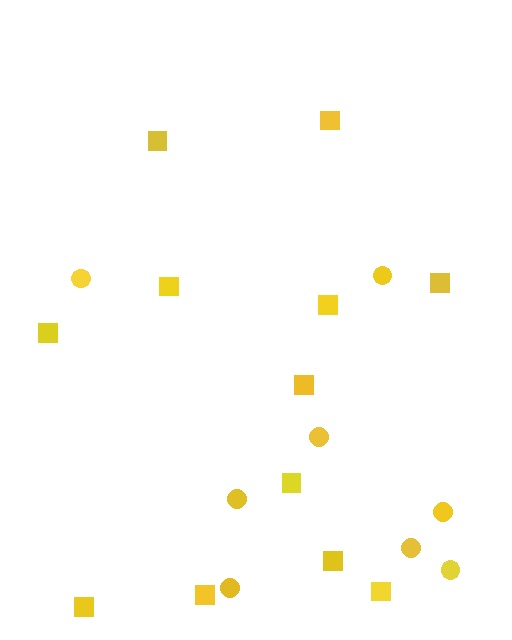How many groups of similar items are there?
There are 2 groups: one group of squares (12) and one group of circles (8).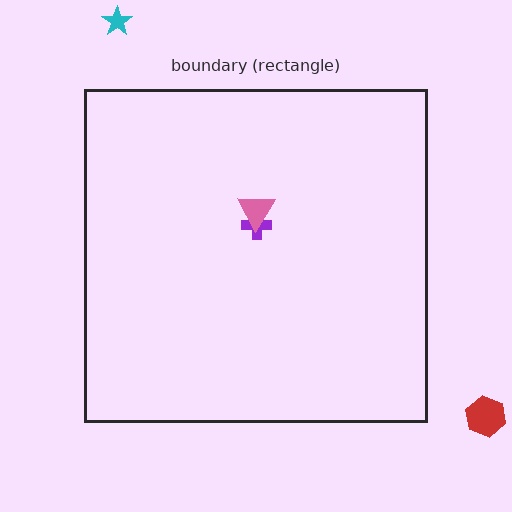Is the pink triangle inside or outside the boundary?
Inside.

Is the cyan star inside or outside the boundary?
Outside.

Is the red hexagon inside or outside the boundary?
Outside.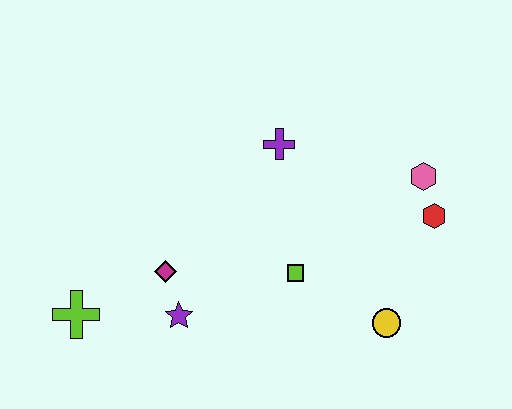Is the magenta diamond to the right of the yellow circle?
No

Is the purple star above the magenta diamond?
No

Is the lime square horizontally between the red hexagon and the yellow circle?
No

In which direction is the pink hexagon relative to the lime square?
The pink hexagon is to the right of the lime square.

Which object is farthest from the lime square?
The lime cross is farthest from the lime square.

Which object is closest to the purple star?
The magenta diamond is closest to the purple star.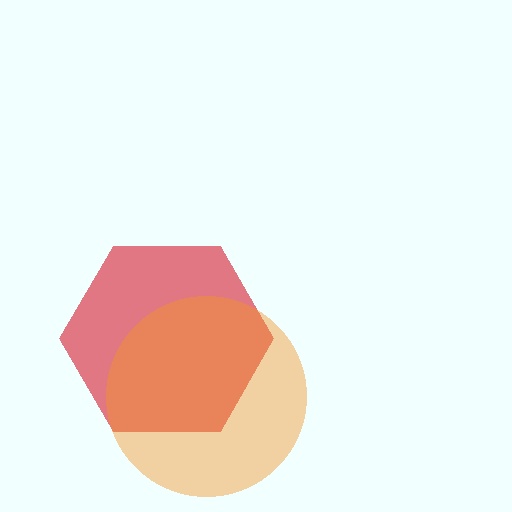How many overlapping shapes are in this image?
There are 2 overlapping shapes in the image.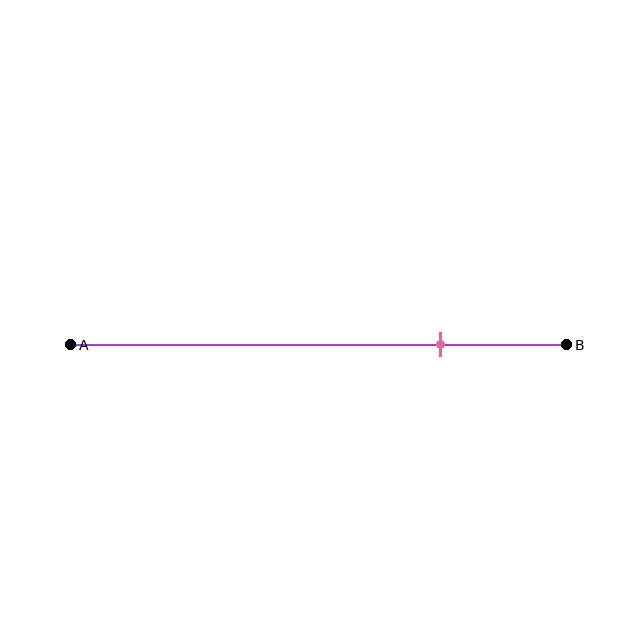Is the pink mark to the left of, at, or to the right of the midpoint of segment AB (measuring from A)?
The pink mark is to the right of the midpoint of segment AB.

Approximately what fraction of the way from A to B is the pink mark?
The pink mark is approximately 75% of the way from A to B.